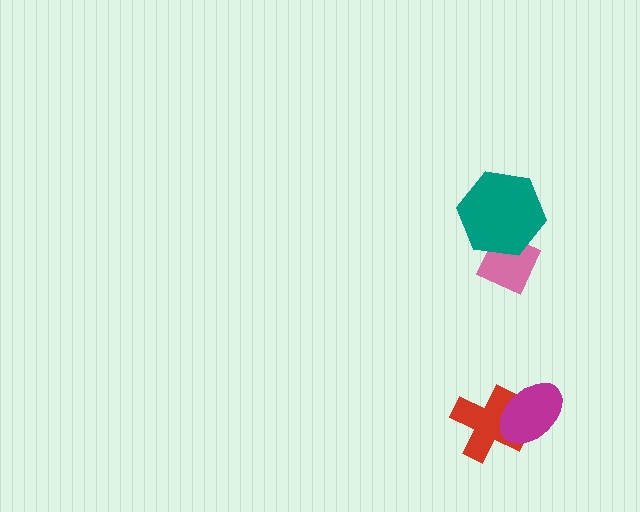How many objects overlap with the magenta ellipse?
1 object overlaps with the magenta ellipse.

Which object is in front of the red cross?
The magenta ellipse is in front of the red cross.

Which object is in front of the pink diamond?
The teal hexagon is in front of the pink diamond.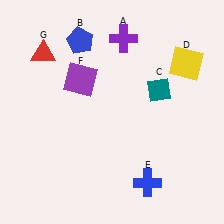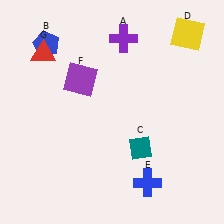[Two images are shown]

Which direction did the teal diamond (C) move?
The teal diamond (C) moved down.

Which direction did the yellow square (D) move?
The yellow square (D) moved up.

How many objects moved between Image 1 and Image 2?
3 objects moved between the two images.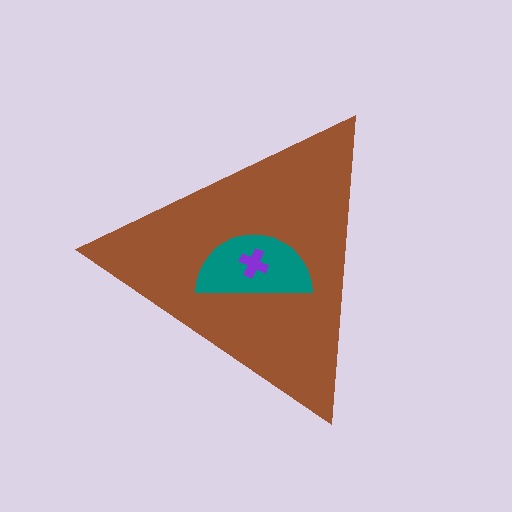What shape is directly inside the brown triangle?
The teal semicircle.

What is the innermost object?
The purple cross.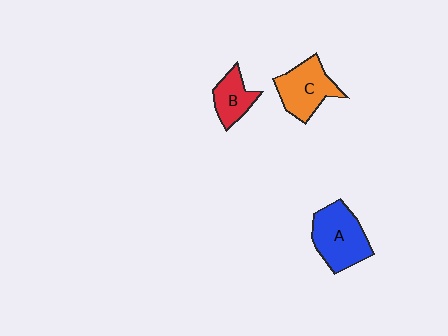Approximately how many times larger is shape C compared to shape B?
Approximately 1.6 times.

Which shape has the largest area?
Shape A (blue).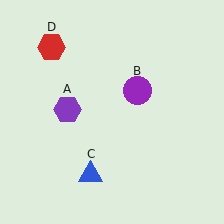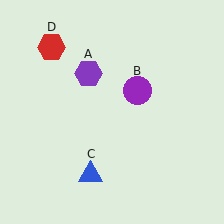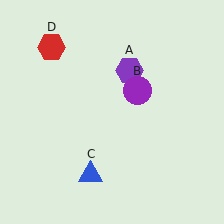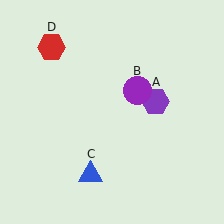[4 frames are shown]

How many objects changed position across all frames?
1 object changed position: purple hexagon (object A).